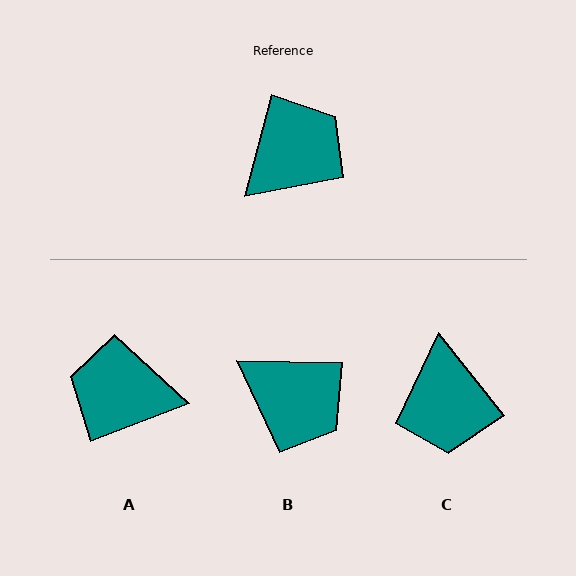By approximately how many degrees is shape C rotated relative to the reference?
Approximately 127 degrees clockwise.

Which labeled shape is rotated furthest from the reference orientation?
C, about 127 degrees away.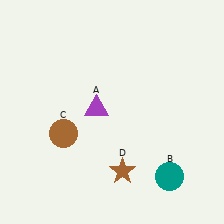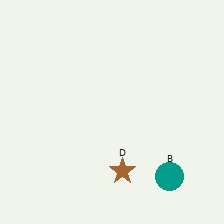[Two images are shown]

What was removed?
The brown circle (C), the purple triangle (A) were removed in Image 2.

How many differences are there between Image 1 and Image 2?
There are 2 differences between the two images.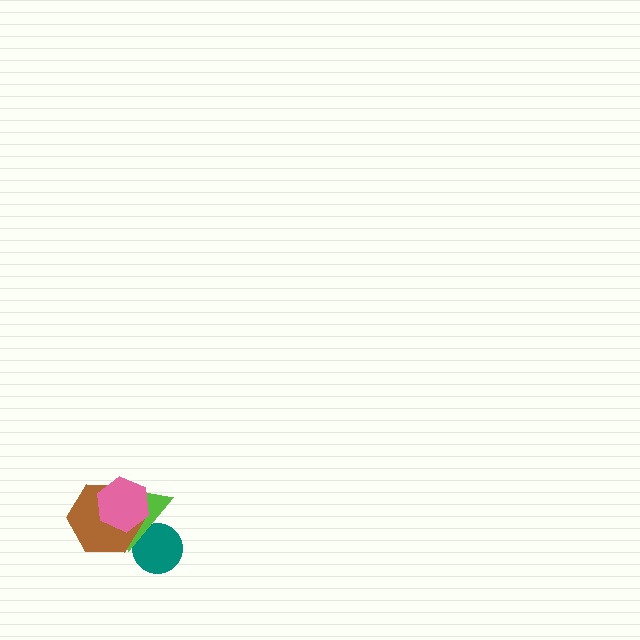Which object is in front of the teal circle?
The lime triangle is in front of the teal circle.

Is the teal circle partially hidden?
Yes, it is partially covered by another shape.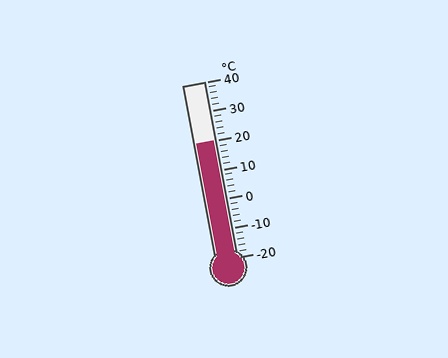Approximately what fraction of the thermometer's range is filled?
The thermometer is filled to approximately 65% of its range.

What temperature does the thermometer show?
The thermometer shows approximately 20°C.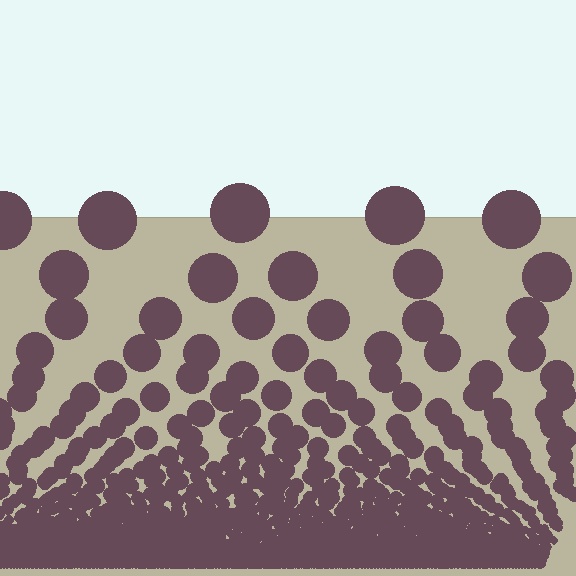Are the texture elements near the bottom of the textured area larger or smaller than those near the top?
Smaller. The gradient is inverted — elements near the bottom are smaller and denser.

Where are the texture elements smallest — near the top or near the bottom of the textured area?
Near the bottom.